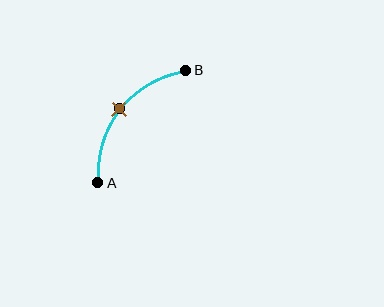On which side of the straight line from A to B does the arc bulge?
The arc bulges above and to the left of the straight line connecting A and B.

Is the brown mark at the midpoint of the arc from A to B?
Yes. The brown mark lies on the arc at equal arc-length from both A and B — it is the arc midpoint.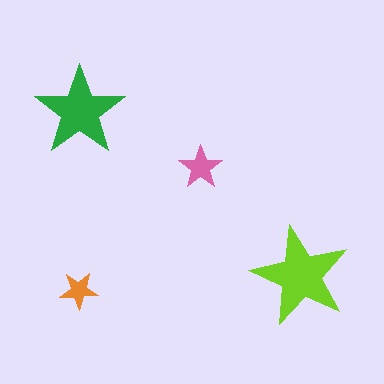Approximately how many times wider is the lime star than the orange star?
About 2.5 times wider.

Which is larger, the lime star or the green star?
The lime one.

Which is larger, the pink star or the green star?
The green one.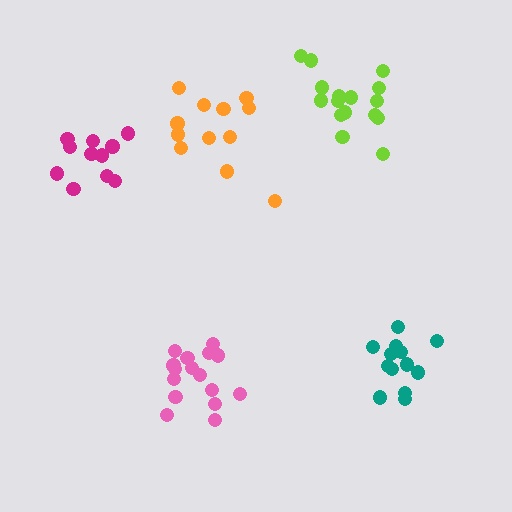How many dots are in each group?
Group 1: 16 dots, Group 2: 11 dots, Group 3: 12 dots, Group 4: 16 dots, Group 5: 13 dots (68 total).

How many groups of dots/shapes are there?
There are 5 groups.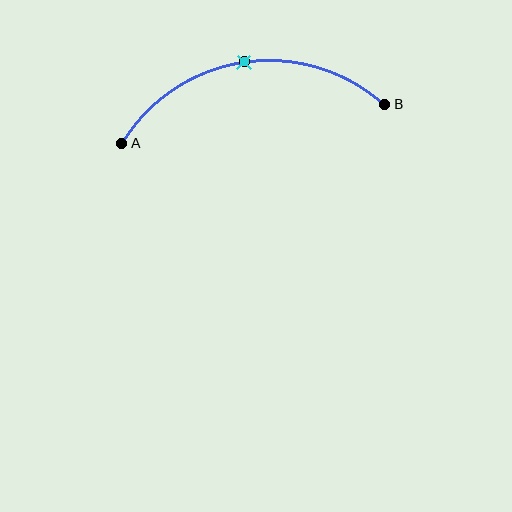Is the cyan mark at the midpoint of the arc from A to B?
Yes. The cyan mark lies on the arc at equal arc-length from both A and B — it is the arc midpoint.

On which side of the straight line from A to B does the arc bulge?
The arc bulges above the straight line connecting A and B.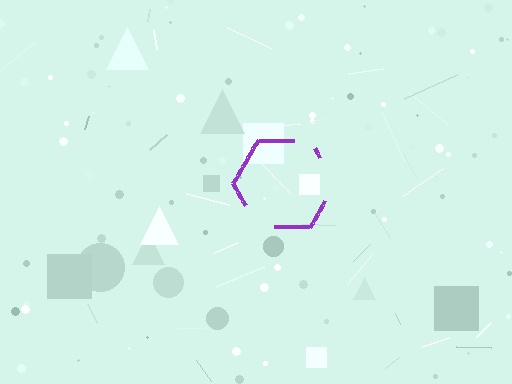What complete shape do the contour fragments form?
The contour fragments form a hexagon.